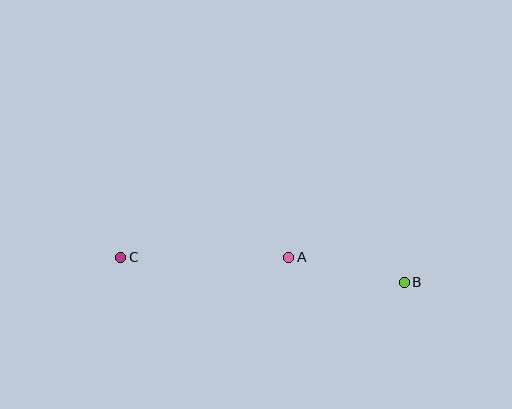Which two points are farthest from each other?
Points B and C are farthest from each other.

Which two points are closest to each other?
Points A and B are closest to each other.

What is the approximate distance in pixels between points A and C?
The distance between A and C is approximately 168 pixels.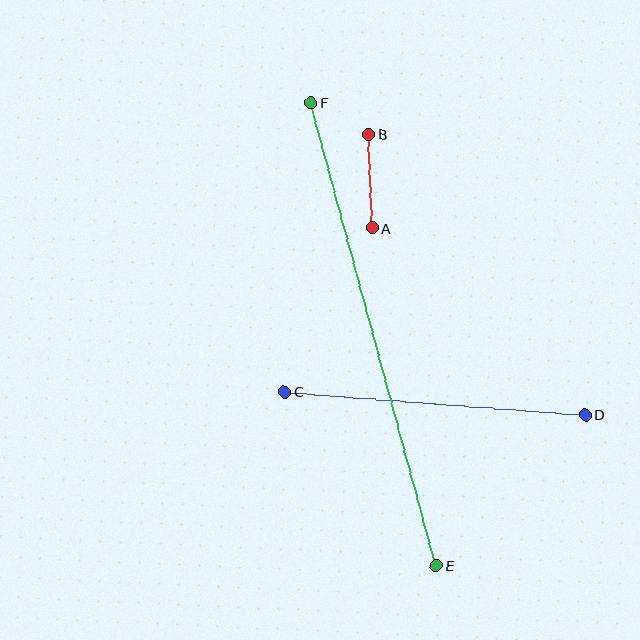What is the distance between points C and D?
The distance is approximately 302 pixels.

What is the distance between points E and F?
The distance is approximately 479 pixels.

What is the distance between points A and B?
The distance is approximately 94 pixels.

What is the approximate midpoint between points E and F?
The midpoint is at approximately (374, 334) pixels.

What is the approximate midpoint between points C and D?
The midpoint is at approximately (435, 403) pixels.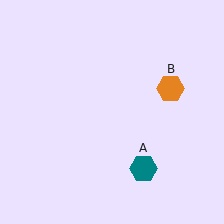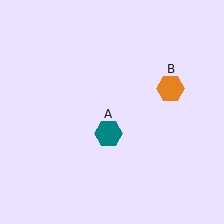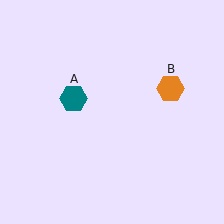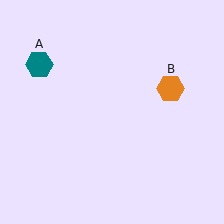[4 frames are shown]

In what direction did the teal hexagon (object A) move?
The teal hexagon (object A) moved up and to the left.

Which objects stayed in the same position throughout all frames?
Orange hexagon (object B) remained stationary.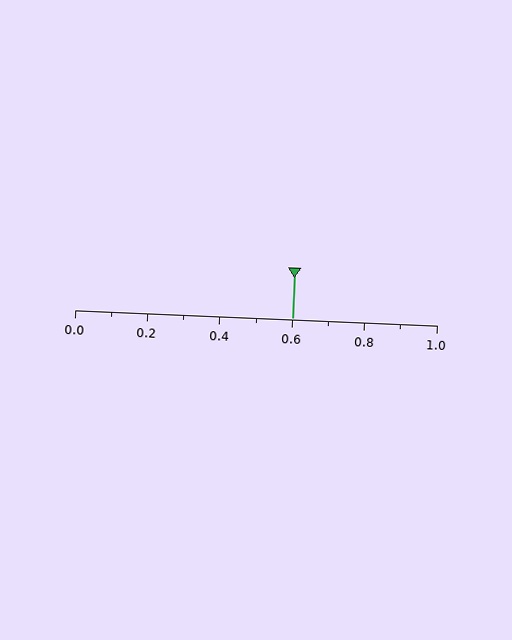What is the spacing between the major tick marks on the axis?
The major ticks are spaced 0.2 apart.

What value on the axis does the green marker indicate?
The marker indicates approximately 0.6.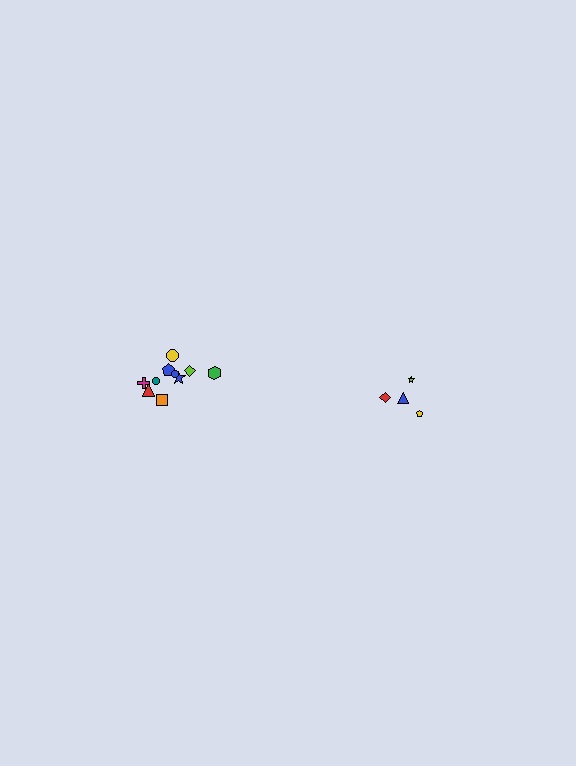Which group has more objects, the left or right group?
The left group.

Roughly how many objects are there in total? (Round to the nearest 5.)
Roughly 15 objects in total.